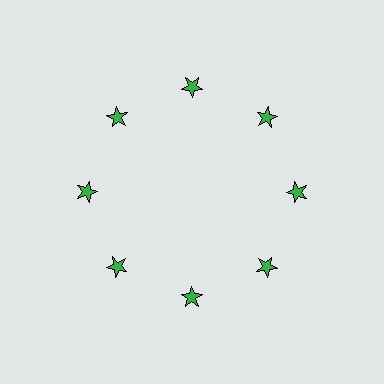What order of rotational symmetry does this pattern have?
This pattern has 8-fold rotational symmetry.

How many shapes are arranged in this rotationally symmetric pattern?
There are 8 shapes, arranged in 8 groups of 1.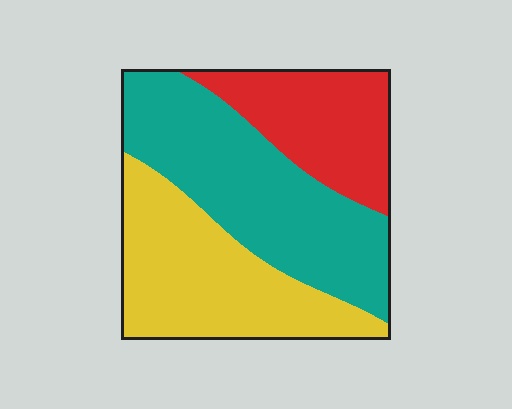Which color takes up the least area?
Red, at roughly 25%.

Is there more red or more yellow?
Yellow.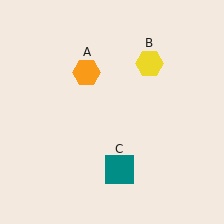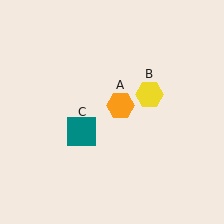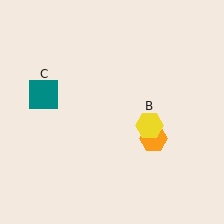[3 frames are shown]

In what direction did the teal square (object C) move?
The teal square (object C) moved up and to the left.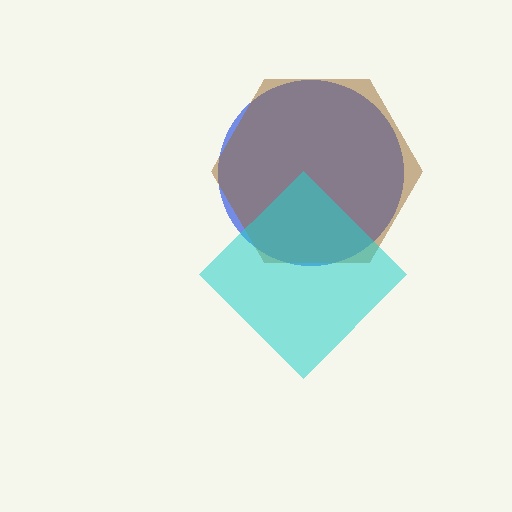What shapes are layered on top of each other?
The layered shapes are: a blue circle, a brown hexagon, a cyan diamond.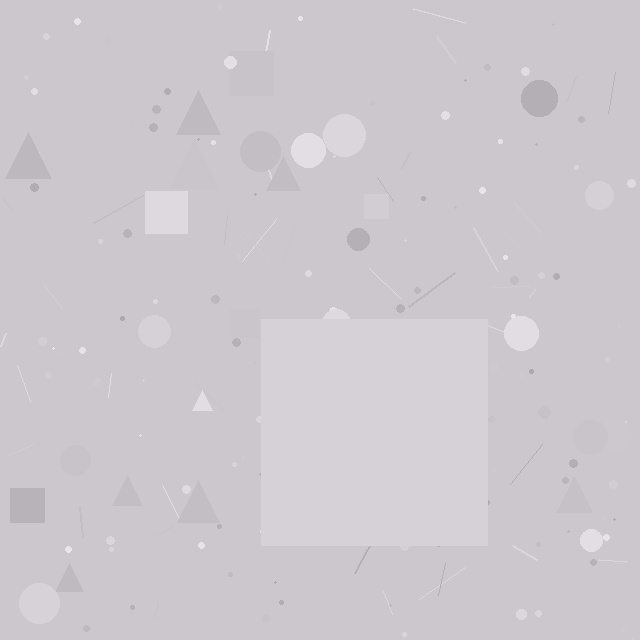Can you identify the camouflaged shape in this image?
The camouflaged shape is a square.